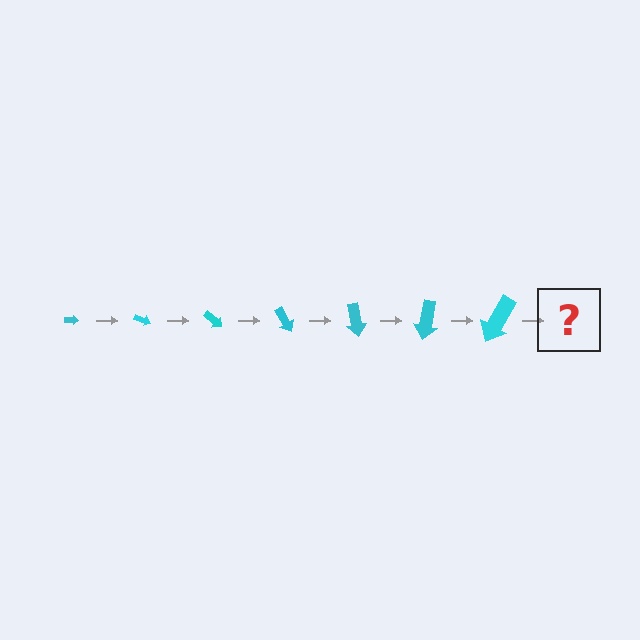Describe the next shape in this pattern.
It should be an arrow, larger than the previous one and rotated 140 degrees from the start.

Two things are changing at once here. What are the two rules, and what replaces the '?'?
The two rules are that the arrow grows larger each step and it rotates 20 degrees each step. The '?' should be an arrow, larger than the previous one and rotated 140 degrees from the start.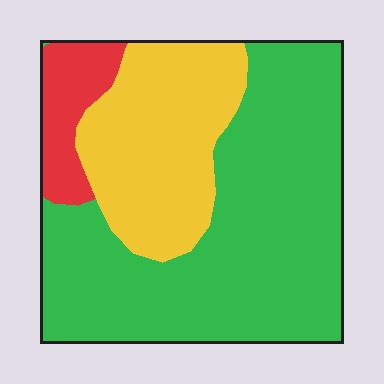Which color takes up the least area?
Red, at roughly 10%.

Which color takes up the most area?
Green, at roughly 60%.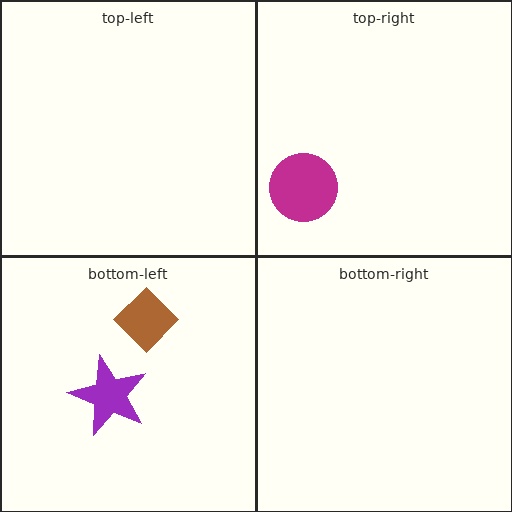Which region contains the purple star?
The bottom-left region.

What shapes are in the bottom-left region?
The purple star, the brown diamond.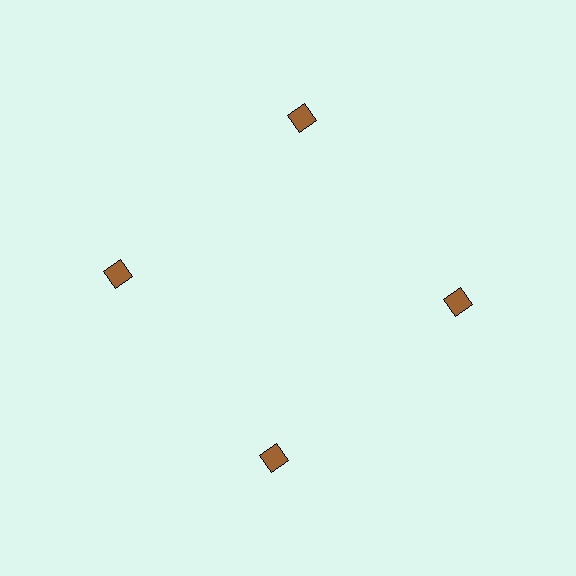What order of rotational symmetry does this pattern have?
This pattern has 4-fold rotational symmetry.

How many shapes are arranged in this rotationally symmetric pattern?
There are 4 shapes, arranged in 4 groups of 1.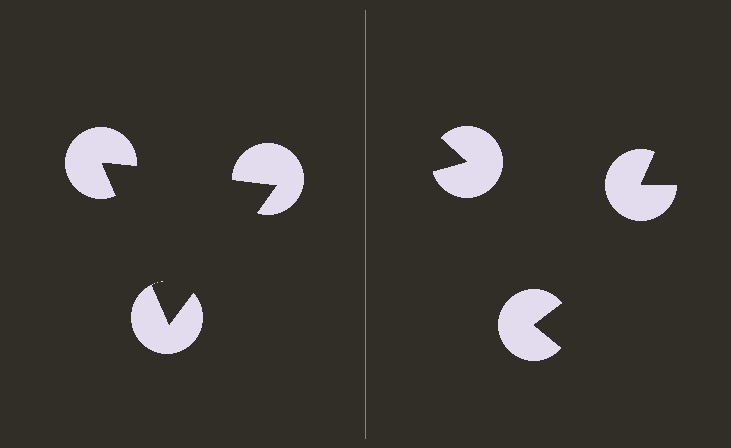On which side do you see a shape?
An illusory triangle appears on the left side. On the right side the wedge cuts are rotated, so no coherent shape forms.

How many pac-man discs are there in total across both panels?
6 — 3 on each side.